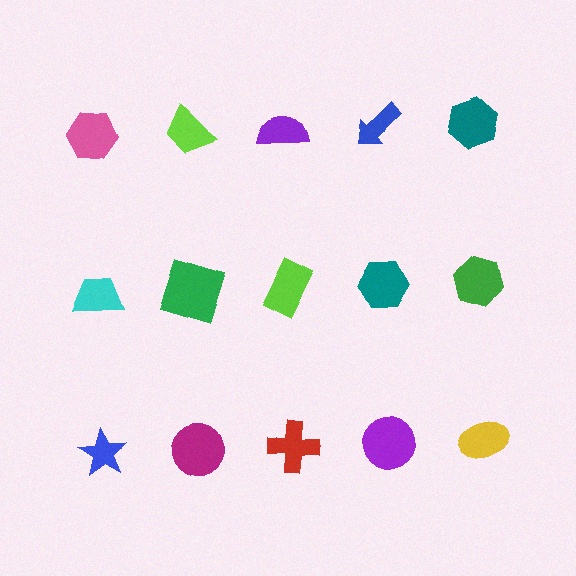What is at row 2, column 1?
A cyan trapezoid.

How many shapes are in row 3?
5 shapes.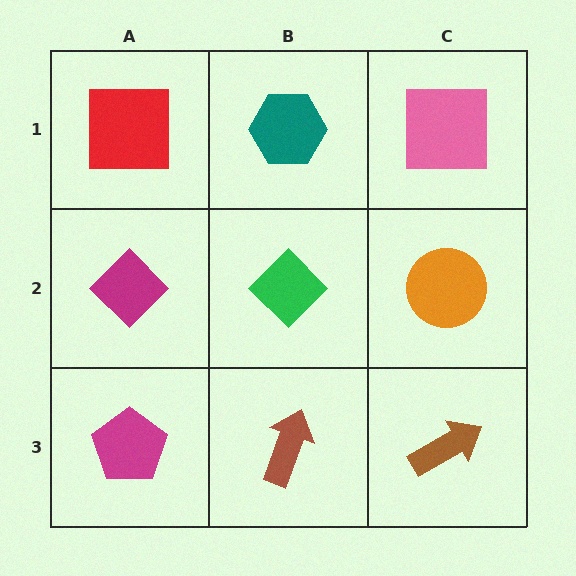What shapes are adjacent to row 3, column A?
A magenta diamond (row 2, column A), a brown arrow (row 3, column B).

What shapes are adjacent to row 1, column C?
An orange circle (row 2, column C), a teal hexagon (row 1, column B).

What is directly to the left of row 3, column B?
A magenta pentagon.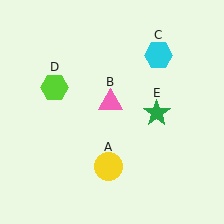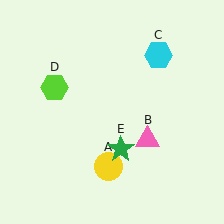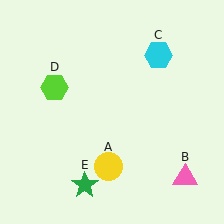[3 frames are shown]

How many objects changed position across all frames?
2 objects changed position: pink triangle (object B), green star (object E).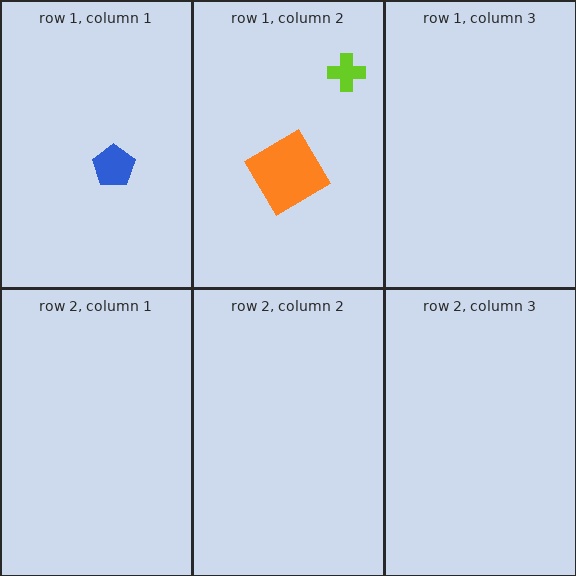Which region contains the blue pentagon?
The row 1, column 1 region.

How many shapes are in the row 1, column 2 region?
2.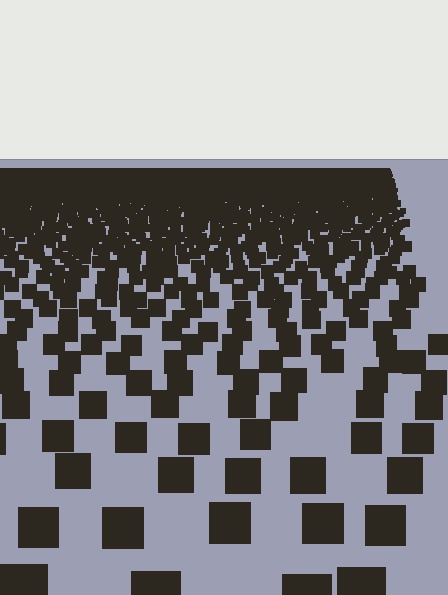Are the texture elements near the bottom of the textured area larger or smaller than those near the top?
Larger. Near the bottom, elements are closer to the viewer and appear at a bigger on-screen size.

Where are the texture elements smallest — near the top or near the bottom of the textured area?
Near the top.